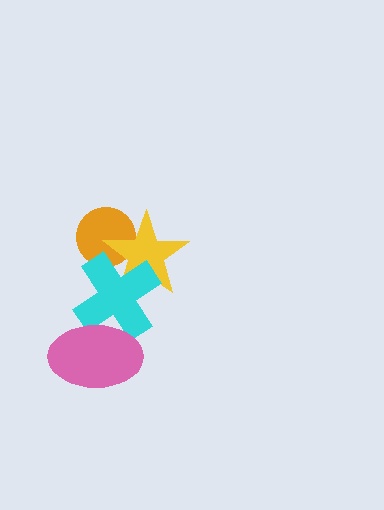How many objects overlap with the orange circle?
2 objects overlap with the orange circle.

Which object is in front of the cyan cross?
The pink ellipse is in front of the cyan cross.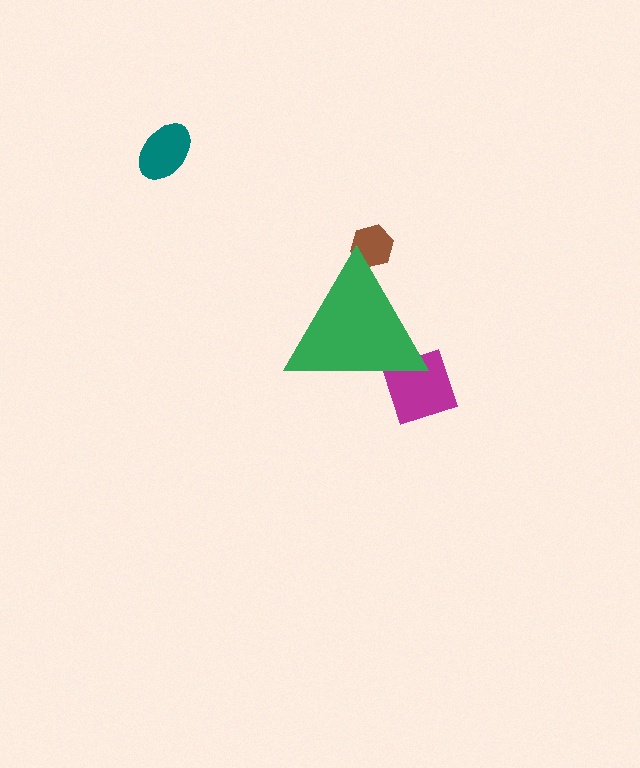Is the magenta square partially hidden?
Yes, the magenta square is partially hidden behind the green triangle.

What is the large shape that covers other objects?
A green triangle.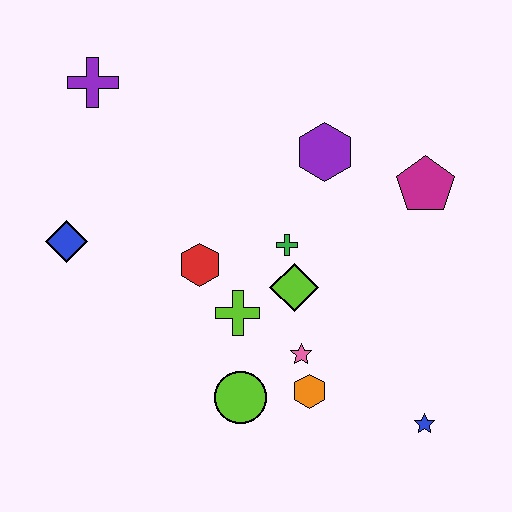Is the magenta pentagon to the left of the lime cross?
No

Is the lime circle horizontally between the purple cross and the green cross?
Yes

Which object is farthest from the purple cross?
The blue star is farthest from the purple cross.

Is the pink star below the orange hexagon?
No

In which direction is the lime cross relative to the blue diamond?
The lime cross is to the right of the blue diamond.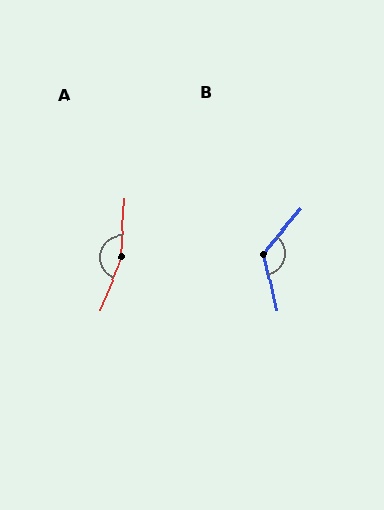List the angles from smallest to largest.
B (127°), A (162°).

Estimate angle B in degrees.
Approximately 127 degrees.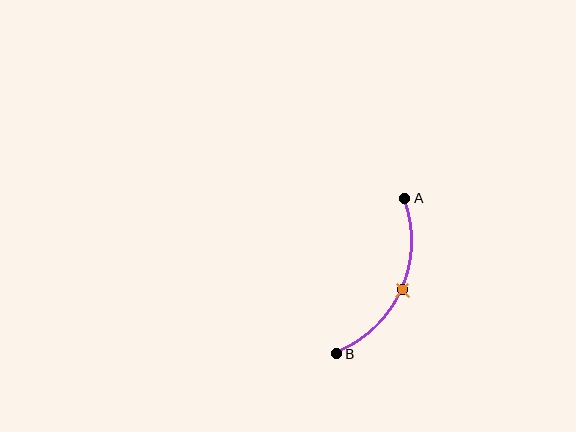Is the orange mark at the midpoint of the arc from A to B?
Yes. The orange mark lies on the arc at equal arc-length from both A and B — it is the arc midpoint.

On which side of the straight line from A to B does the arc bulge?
The arc bulges to the right of the straight line connecting A and B.